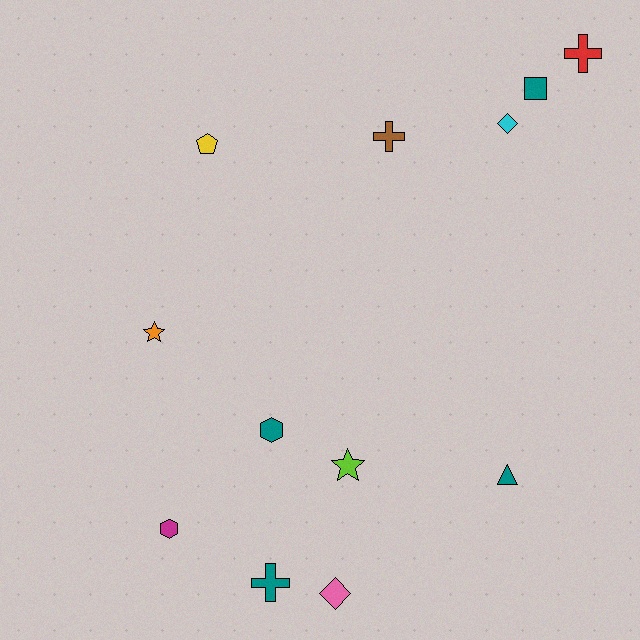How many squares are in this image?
There is 1 square.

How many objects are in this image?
There are 12 objects.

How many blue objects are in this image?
There are no blue objects.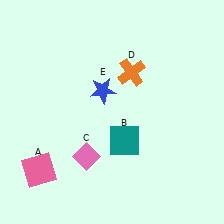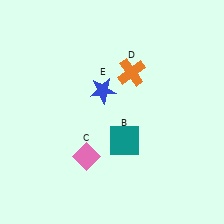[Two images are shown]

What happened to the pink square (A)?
The pink square (A) was removed in Image 2. It was in the bottom-left area of Image 1.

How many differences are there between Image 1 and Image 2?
There is 1 difference between the two images.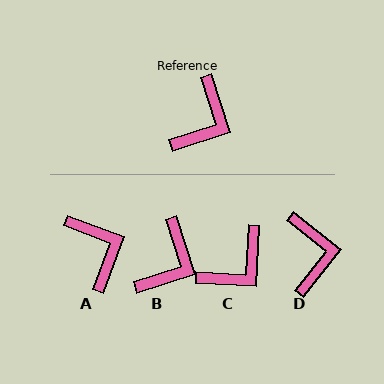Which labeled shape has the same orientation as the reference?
B.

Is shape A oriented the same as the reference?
No, it is off by about 52 degrees.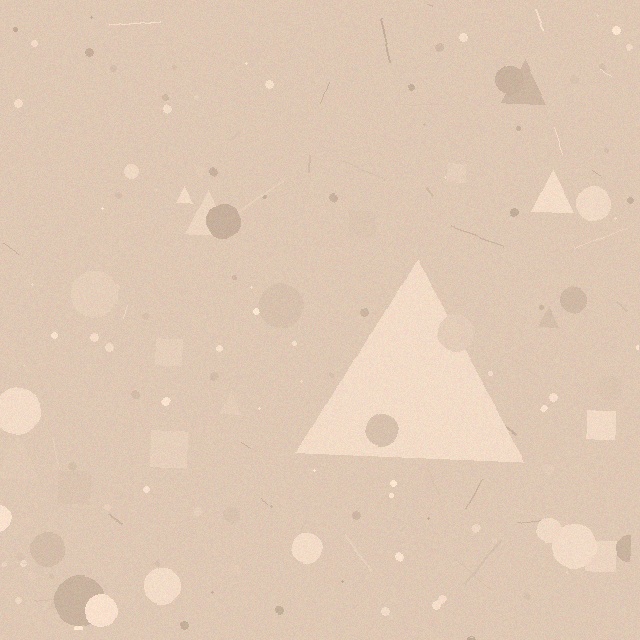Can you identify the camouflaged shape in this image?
The camouflaged shape is a triangle.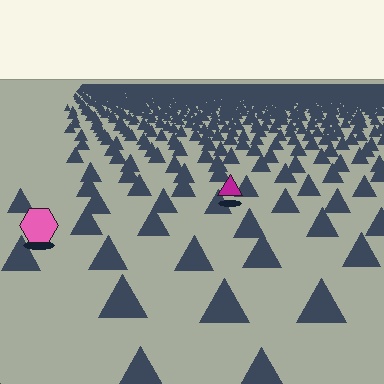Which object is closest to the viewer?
The pink hexagon is closest. The texture marks near it are larger and more spread out.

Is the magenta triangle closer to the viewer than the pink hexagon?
No. The pink hexagon is closer — you can tell from the texture gradient: the ground texture is coarser near it.